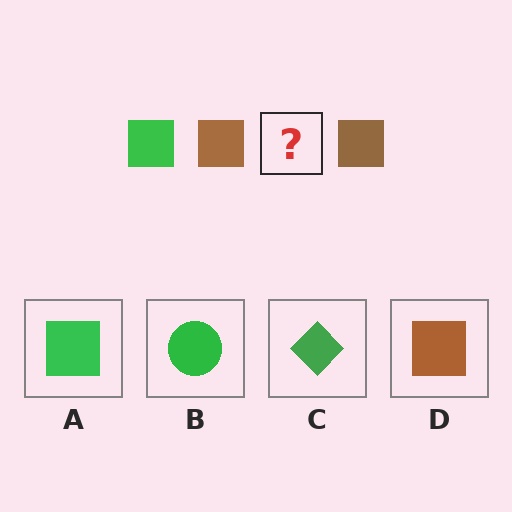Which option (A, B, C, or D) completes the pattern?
A.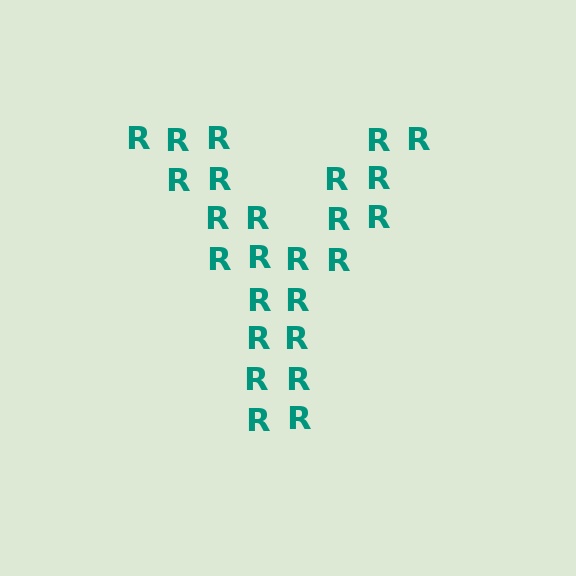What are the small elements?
The small elements are letter R's.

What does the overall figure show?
The overall figure shows the letter Y.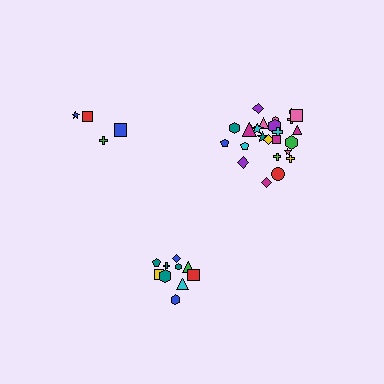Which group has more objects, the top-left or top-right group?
The top-right group.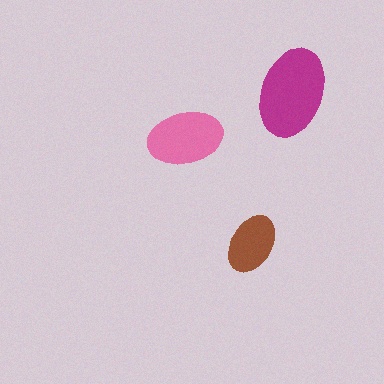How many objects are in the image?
There are 3 objects in the image.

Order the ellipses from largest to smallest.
the magenta one, the pink one, the brown one.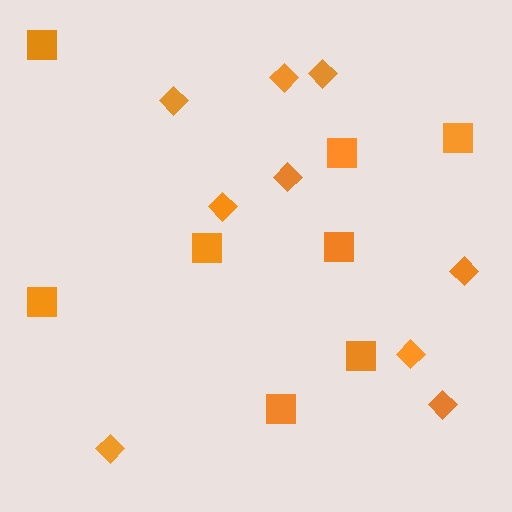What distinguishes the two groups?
There are 2 groups: one group of squares (8) and one group of diamonds (9).